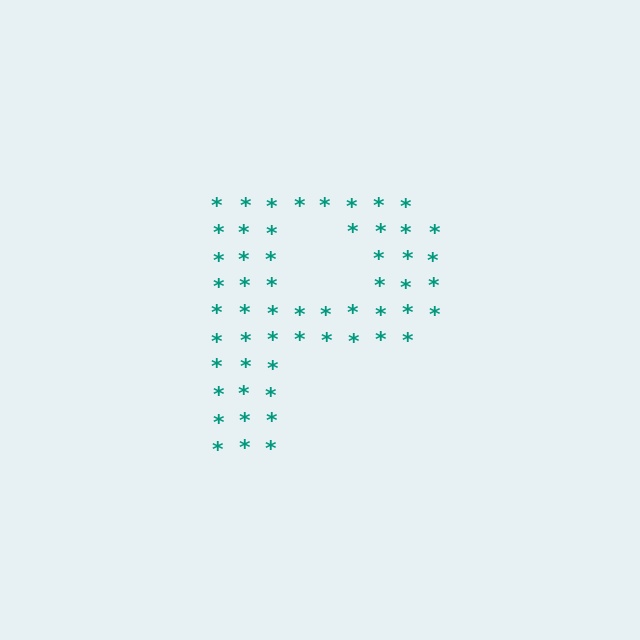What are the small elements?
The small elements are asterisks.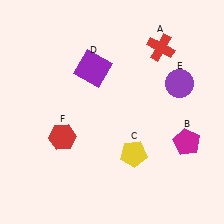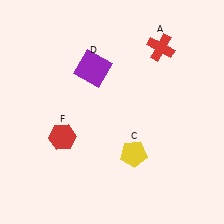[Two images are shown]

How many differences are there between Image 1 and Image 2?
There are 2 differences between the two images.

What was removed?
The purple circle (E), the magenta pentagon (B) were removed in Image 2.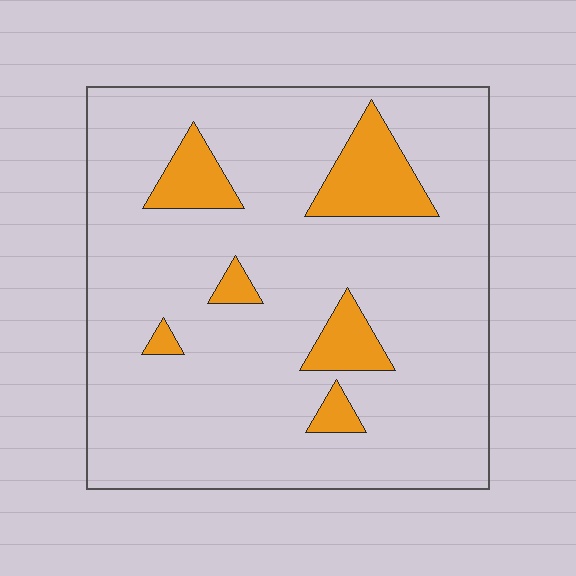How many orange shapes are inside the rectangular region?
6.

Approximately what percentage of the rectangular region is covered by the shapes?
Approximately 15%.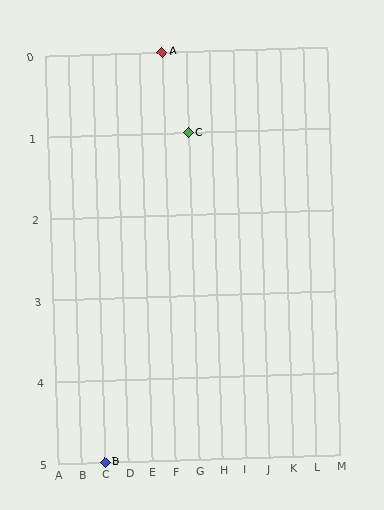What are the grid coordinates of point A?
Point A is at grid coordinates (F, 0).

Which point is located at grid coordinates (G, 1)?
Point C is at (G, 1).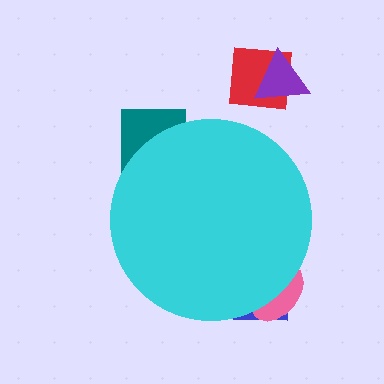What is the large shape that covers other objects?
A cyan circle.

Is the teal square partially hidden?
Yes, the teal square is partially hidden behind the cyan circle.